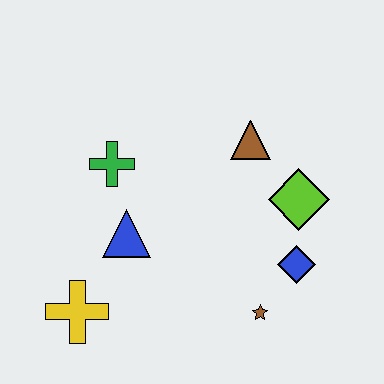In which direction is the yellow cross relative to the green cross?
The yellow cross is below the green cross.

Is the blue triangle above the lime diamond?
No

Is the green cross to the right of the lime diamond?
No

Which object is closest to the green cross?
The blue triangle is closest to the green cross.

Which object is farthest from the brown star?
The green cross is farthest from the brown star.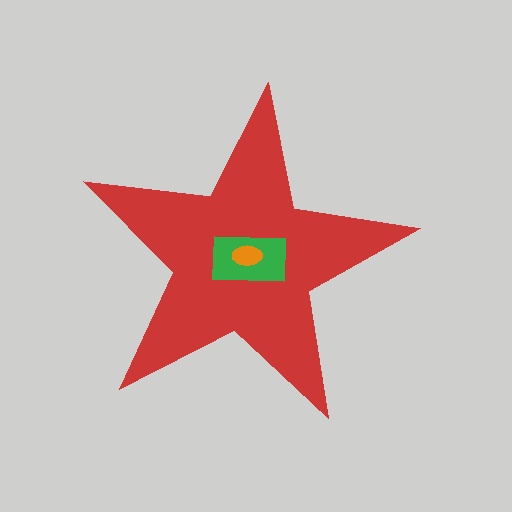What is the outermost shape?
The red star.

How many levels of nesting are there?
3.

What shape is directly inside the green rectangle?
The orange ellipse.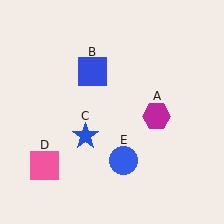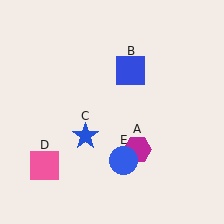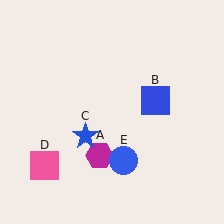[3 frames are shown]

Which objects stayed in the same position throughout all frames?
Blue star (object C) and pink square (object D) and blue circle (object E) remained stationary.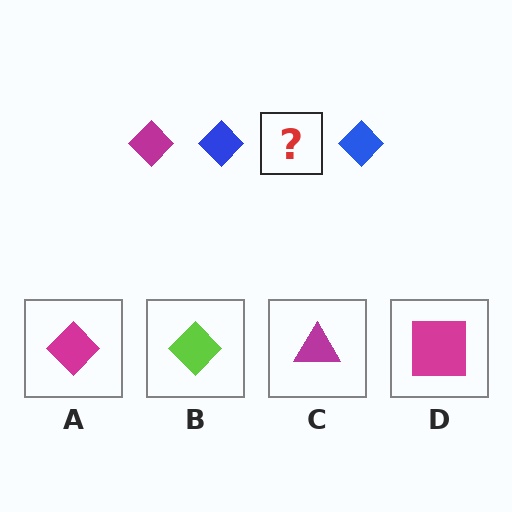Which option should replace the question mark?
Option A.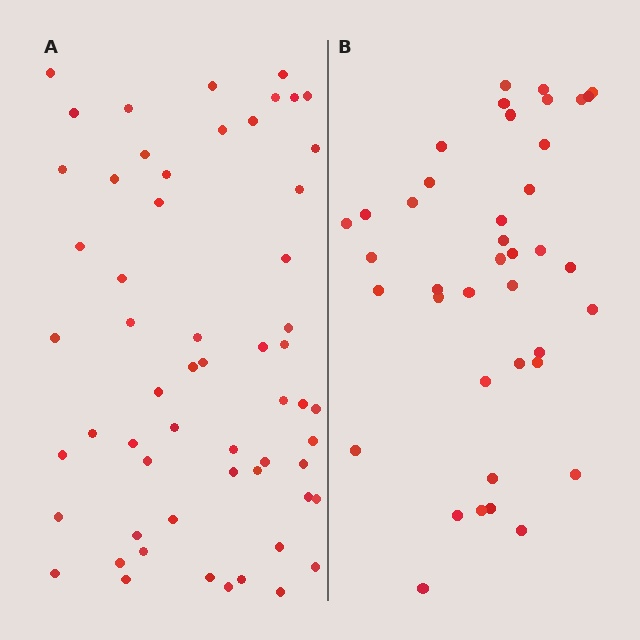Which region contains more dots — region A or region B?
Region A (the left region) has more dots.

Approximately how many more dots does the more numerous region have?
Region A has approximately 20 more dots than region B.